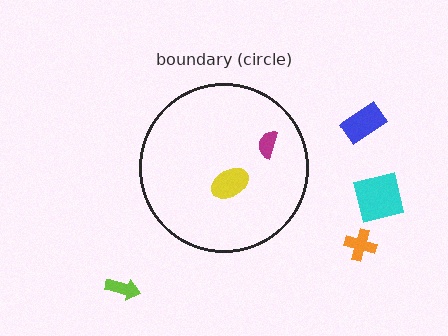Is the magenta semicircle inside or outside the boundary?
Inside.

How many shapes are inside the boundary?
2 inside, 4 outside.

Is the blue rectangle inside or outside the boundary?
Outside.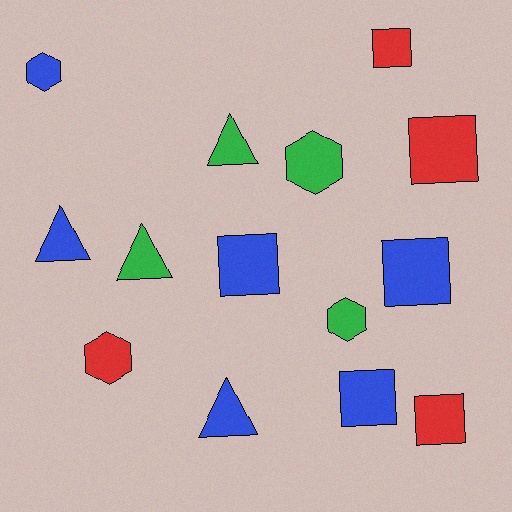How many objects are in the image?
There are 14 objects.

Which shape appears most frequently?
Square, with 6 objects.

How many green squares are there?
There are no green squares.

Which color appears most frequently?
Blue, with 6 objects.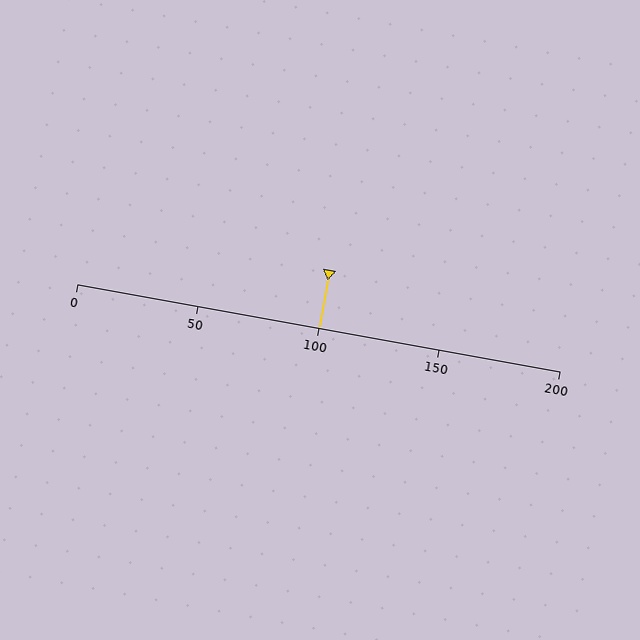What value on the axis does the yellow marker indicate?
The marker indicates approximately 100.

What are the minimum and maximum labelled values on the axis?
The axis runs from 0 to 200.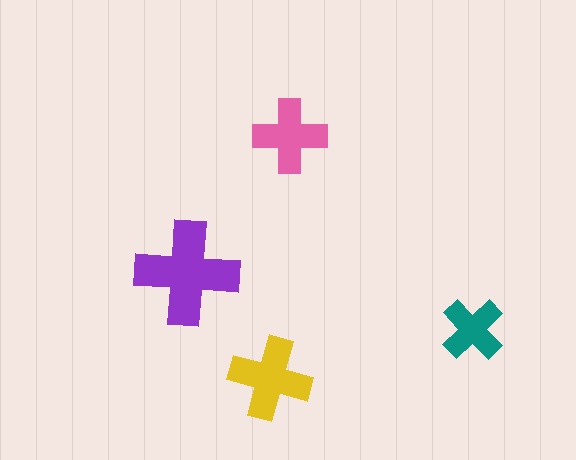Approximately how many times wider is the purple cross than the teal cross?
About 1.5 times wider.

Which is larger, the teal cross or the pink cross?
The pink one.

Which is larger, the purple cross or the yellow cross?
The purple one.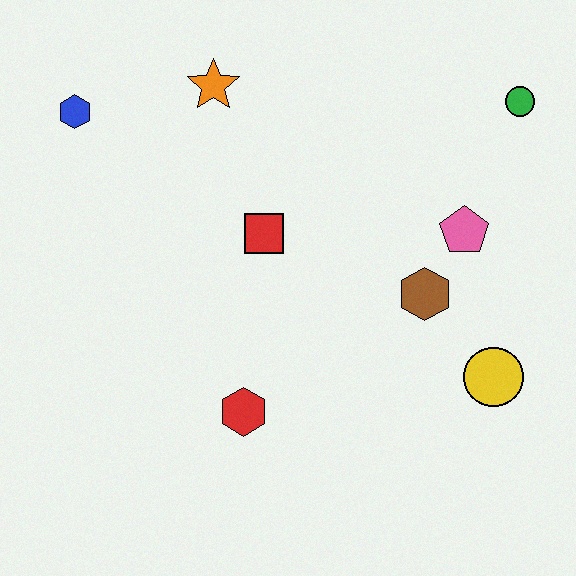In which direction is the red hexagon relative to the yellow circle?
The red hexagon is to the left of the yellow circle.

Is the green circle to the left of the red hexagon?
No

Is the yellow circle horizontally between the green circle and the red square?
Yes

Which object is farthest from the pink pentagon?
The blue hexagon is farthest from the pink pentagon.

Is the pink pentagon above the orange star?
No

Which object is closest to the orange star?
The blue hexagon is closest to the orange star.